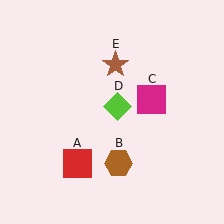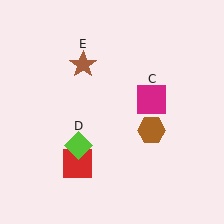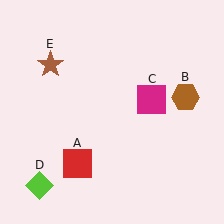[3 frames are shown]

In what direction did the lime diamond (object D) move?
The lime diamond (object D) moved down and to the left.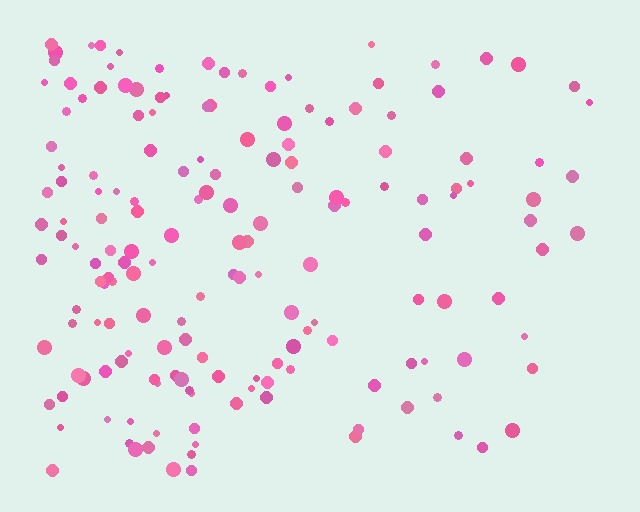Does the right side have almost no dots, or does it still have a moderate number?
Still a moderate number, just noticeably fewer than the left.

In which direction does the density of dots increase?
From right to left, with the left side densest.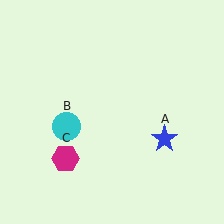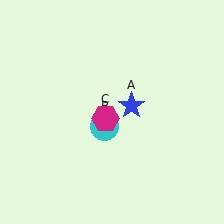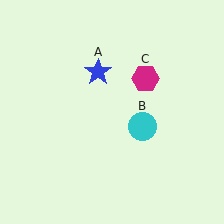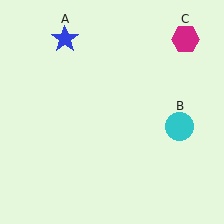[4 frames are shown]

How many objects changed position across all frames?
3 objects changed position: blue star (object A), cyan circle (object B), magenta hexagon (object C).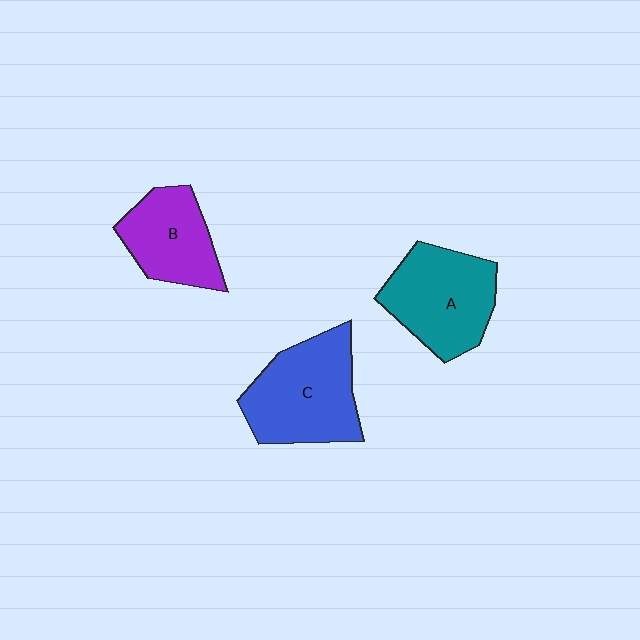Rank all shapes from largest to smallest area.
From largest to smallest: C (blue), A (teal), B (purple).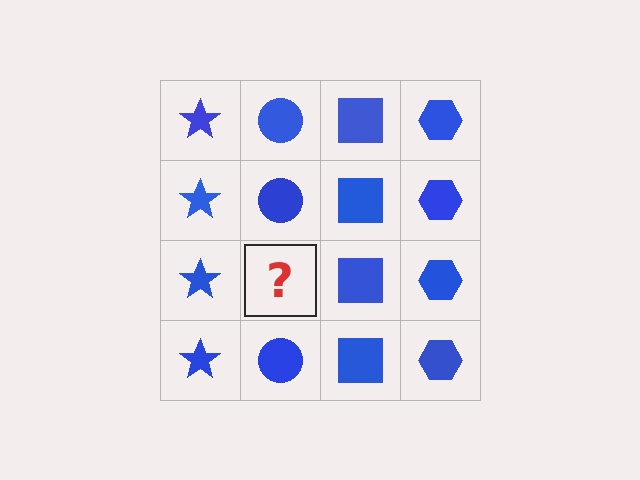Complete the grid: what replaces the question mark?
The question mark should be replaced with a blue circle.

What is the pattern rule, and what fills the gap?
The rule is that each column has a consistent shape. The gap should be filled with a blue circle.